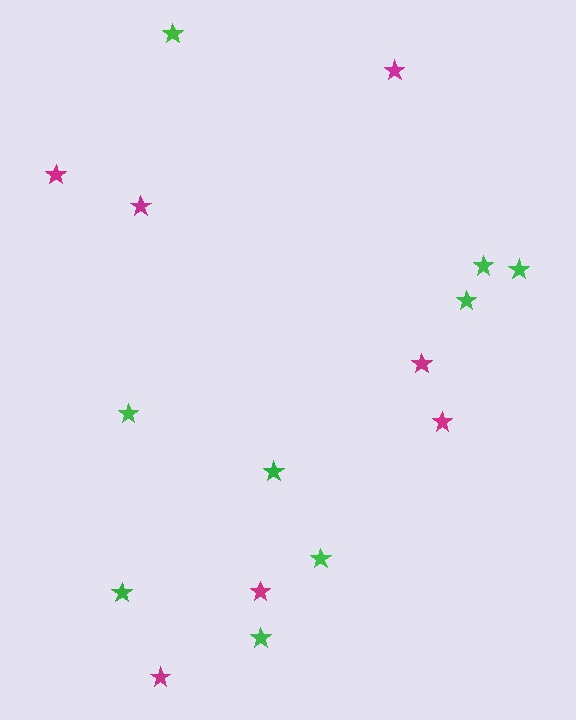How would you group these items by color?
There are 2 groups: one group of green stars (9) and one group of magenta stars (7).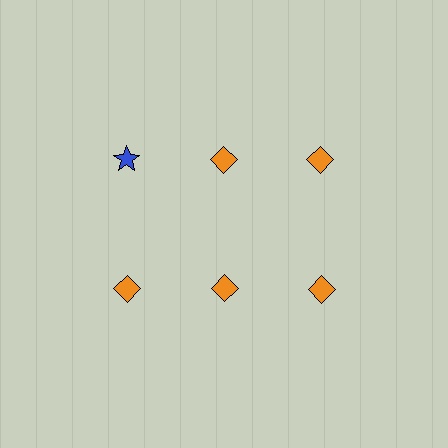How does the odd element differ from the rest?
It differs in both color (blue instead of orange) and shape (star instead of diamond).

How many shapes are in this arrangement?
There are 6 shapes arranged in a grid pattern.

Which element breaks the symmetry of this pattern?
The blue star in the top row, leftmost column breaks the symmetry. All other shapes are orange diamonds.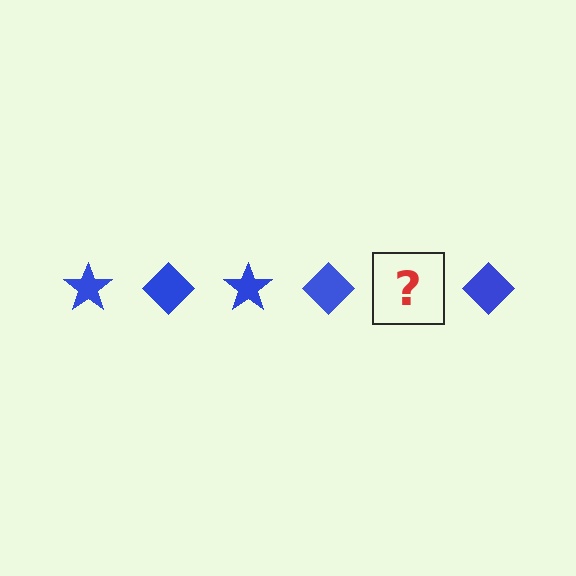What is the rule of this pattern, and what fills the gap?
The rule is that the pattern cycles through star, diamond shapes in blue. The gap should be filled with a blue star.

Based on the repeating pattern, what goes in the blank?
The blank should be a blue star.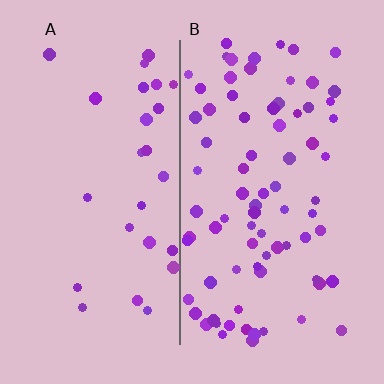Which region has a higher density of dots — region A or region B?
B (the right).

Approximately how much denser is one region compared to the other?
Approximately 2.9× — region B over region A.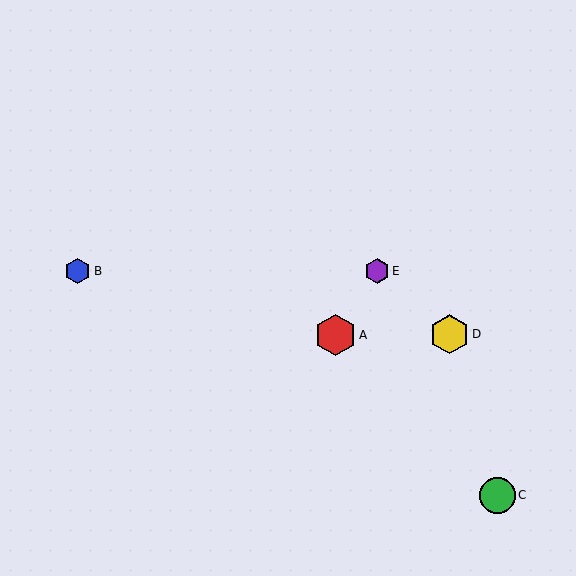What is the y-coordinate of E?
Object E is at y≈271.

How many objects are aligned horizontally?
2 objects (B, E) are aligned horizontally.